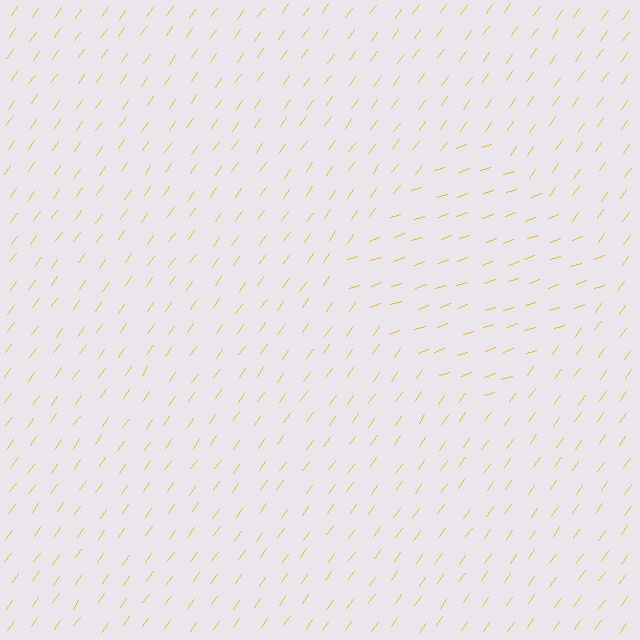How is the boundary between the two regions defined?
The boundary is defined purely by a change in line orientation (approximately 35 degrees difference). All lines are the same color and thickness.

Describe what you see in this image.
The image is filled with small yellow line segments. A diamond region in the image has lines oriented differently from the surrounding lines, creating a visible texture boundary.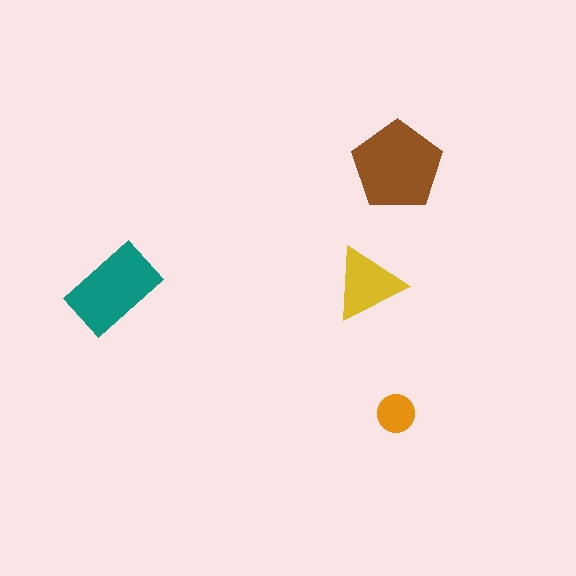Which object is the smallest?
The orange circle.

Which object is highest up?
The brown pentagon is topmost.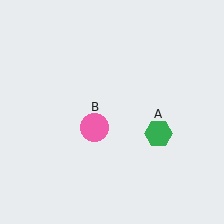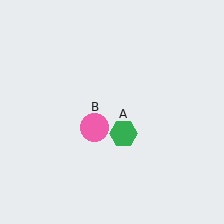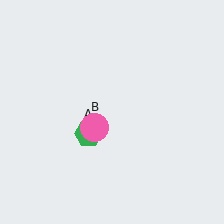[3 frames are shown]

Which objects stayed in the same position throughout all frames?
Pink circle (object B) remained stationary.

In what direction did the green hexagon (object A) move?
The green hexagon (object A) moved left.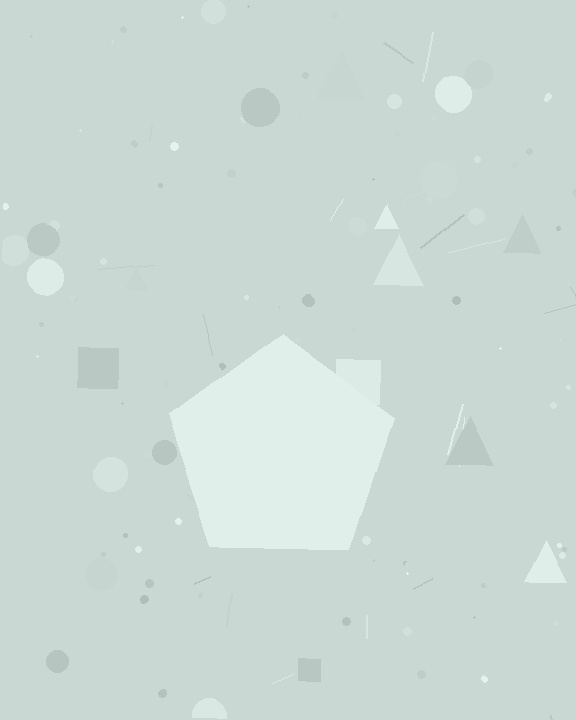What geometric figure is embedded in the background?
A pentagon is embedded in the background.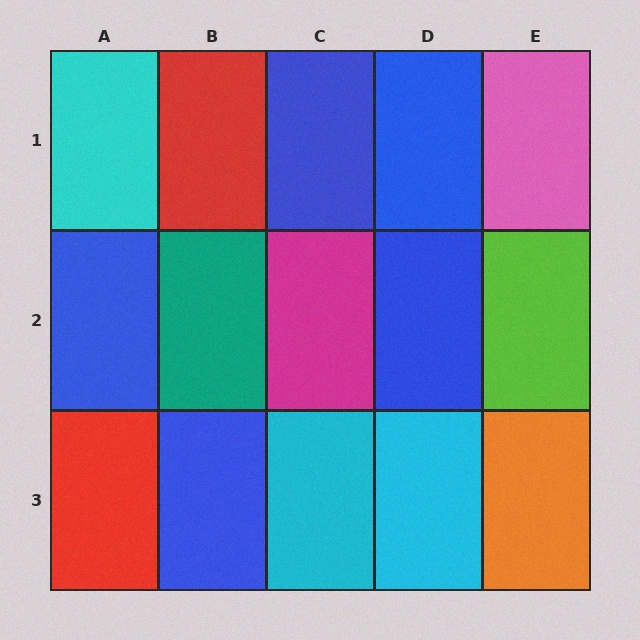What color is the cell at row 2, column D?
Blue.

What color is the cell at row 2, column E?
Lime.